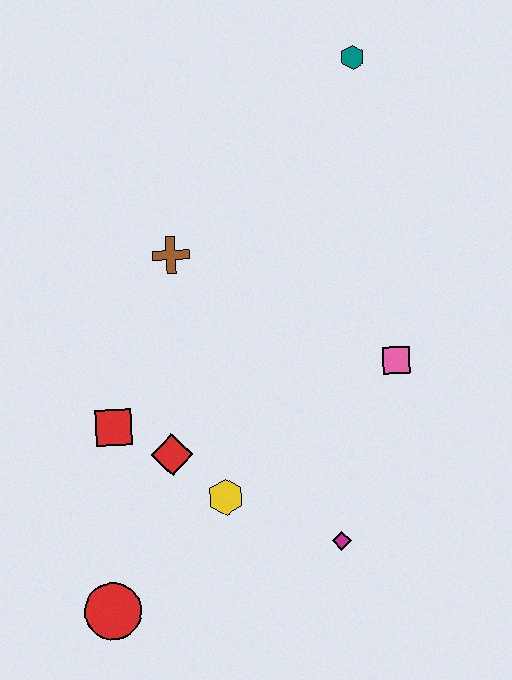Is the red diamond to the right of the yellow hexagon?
No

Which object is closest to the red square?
The red diamond is closest to the red square.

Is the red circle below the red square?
Yes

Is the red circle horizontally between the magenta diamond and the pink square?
No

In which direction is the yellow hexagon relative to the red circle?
The yellow hexagon is to the right of the red circle.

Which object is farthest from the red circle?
The teal hexagon is farthest from the red circle.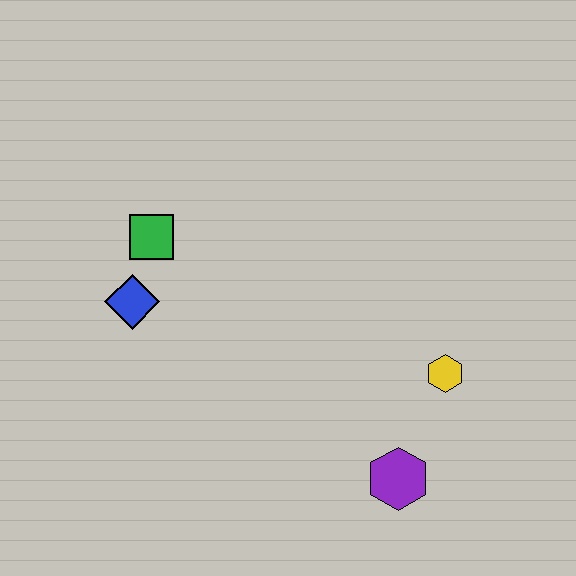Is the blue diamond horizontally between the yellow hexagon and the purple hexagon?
No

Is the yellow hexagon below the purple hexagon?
No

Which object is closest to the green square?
The blue diamond is closest to the green square.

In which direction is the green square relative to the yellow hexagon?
The green square is to the left of the yellow hexagon.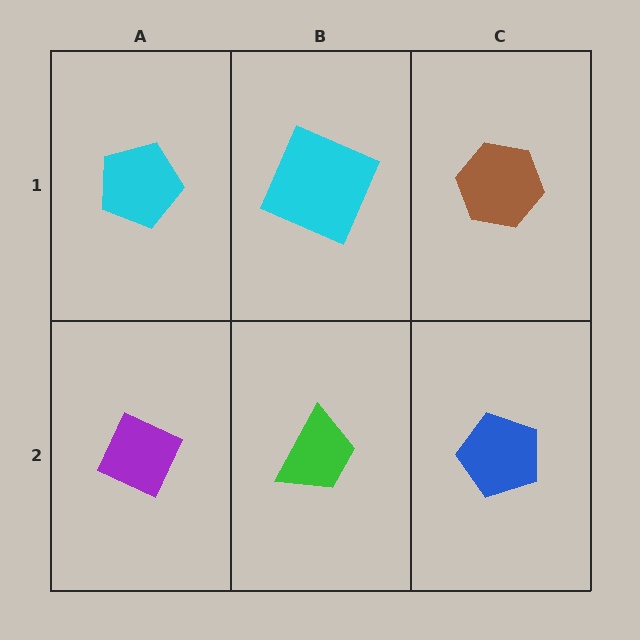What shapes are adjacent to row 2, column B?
A cyan square (row 1, column B), a purple diamond (row 2, column A), a blue pentagon (row 2, column C).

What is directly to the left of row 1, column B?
A cyan pentagon.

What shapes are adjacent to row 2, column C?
A brown hexagon (row 1, column C), a green trapezoid (row 2, column B).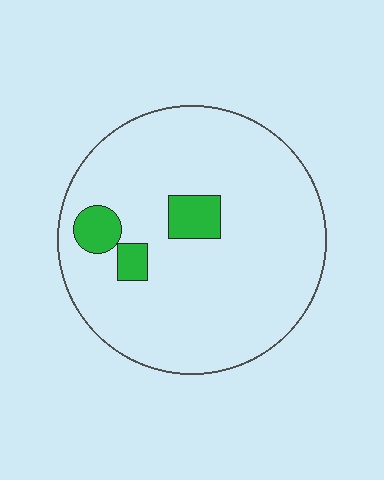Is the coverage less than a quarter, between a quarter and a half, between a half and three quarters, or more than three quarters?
Less than a quarter.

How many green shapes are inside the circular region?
3.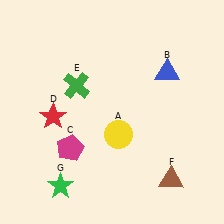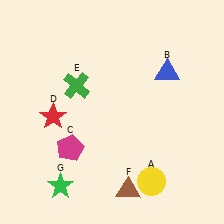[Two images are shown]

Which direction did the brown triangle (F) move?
The brown triangle (F) moved left.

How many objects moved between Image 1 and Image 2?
2 objects moved between the two images.